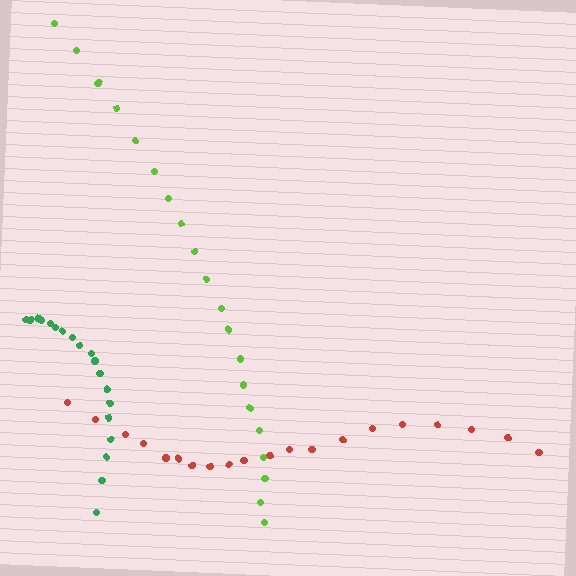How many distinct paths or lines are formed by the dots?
There are 3 distinct paths.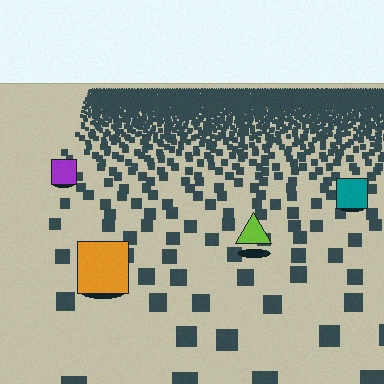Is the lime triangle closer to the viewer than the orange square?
No. The orange square is closer — you can tell from the texture gradient: the ground texture is coarser near it.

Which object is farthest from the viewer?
The purple square is farthest from the viewer. It appears smaller and the ground texture around it is denser.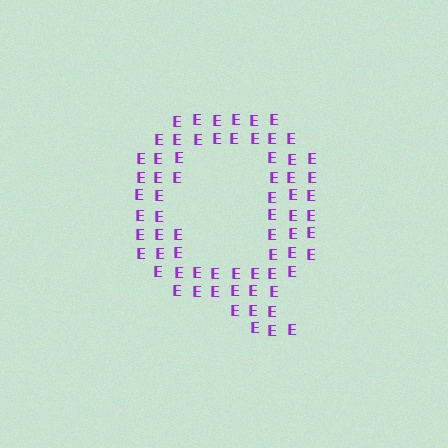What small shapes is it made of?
It is made of small letter E's.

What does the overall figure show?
The overall figure shows the letter Q.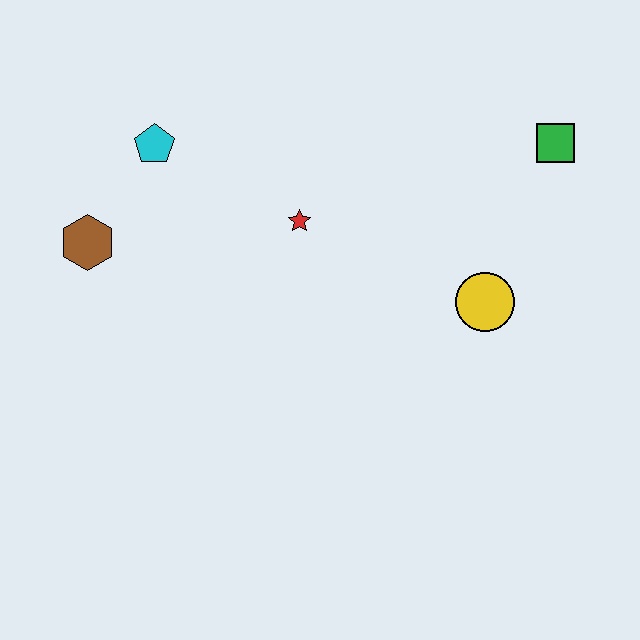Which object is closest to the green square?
The yellow circle is closest to the green square.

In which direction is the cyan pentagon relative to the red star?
The cyan pentagon is to the left of the red star.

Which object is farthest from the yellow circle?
The brown hexagon is farthest from the yellow circle.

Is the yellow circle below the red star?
Yes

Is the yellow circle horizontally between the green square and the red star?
Yes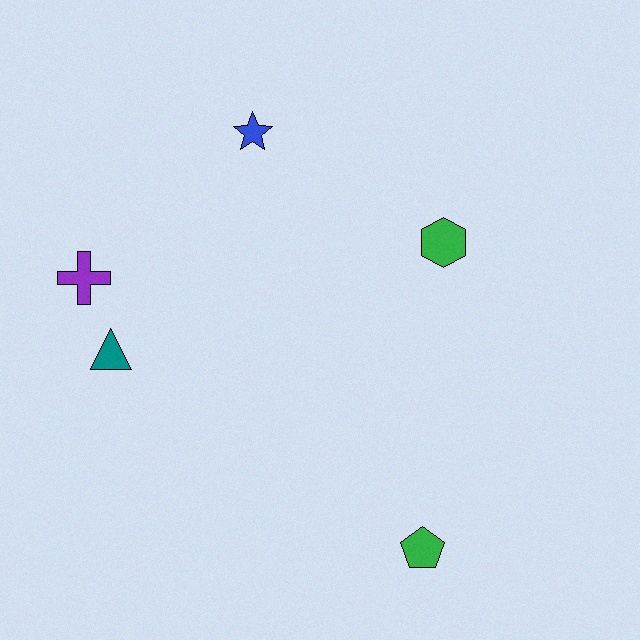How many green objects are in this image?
There are 2 green objects.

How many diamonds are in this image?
There are no diamonds.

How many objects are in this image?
There are 5 objects.